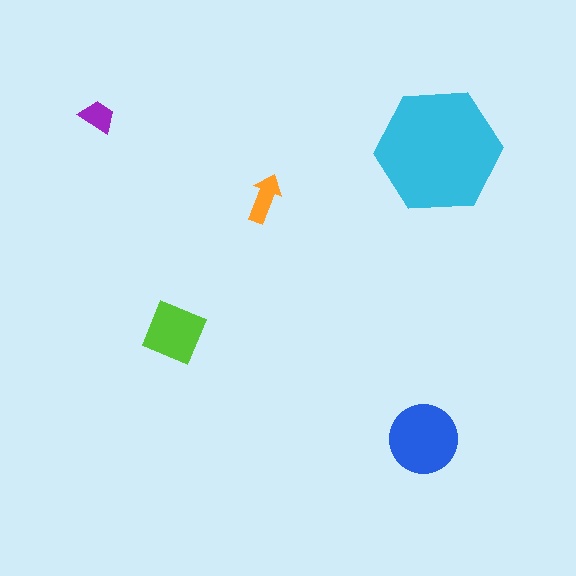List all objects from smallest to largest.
The purple trapezoid, the orange arrow, the lime square, the blue circle, the cyan hexagon.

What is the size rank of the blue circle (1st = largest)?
2nd.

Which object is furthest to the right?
The cyan hexagon is rightmost.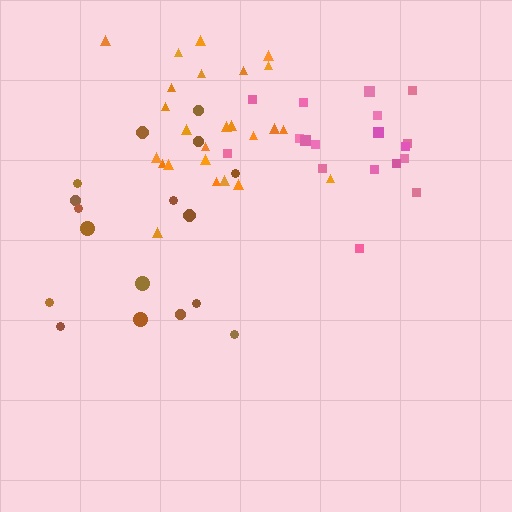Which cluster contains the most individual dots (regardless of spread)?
Orange (25).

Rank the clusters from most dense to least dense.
orange, pink, brown.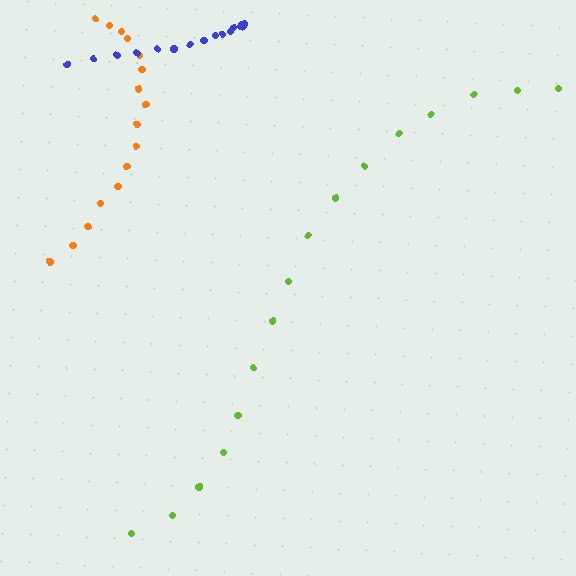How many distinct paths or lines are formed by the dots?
There are 3 distinct paths.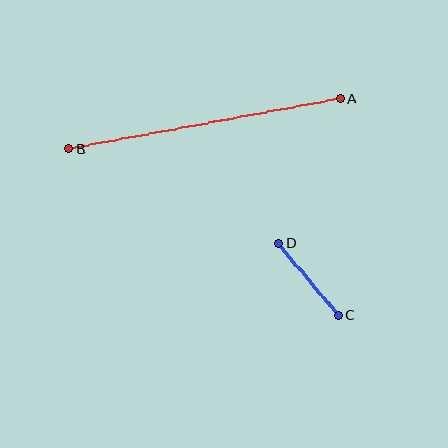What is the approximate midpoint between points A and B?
The midpoint is at approximately (205, 124) pixels.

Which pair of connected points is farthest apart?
Points A and B are farthest apart.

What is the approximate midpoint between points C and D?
The midpoint is at approximately (309, 279) pixels.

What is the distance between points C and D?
The distance is approximately 94 pixels.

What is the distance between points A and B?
The distance is approximately 275 pixels.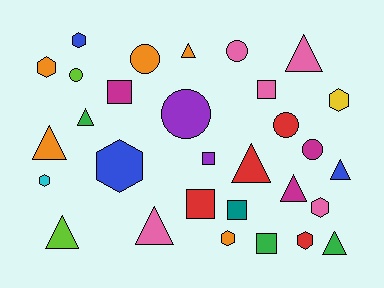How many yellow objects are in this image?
There is 1 yellow object.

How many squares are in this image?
There are 6 squares.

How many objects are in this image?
There are 30 objects.